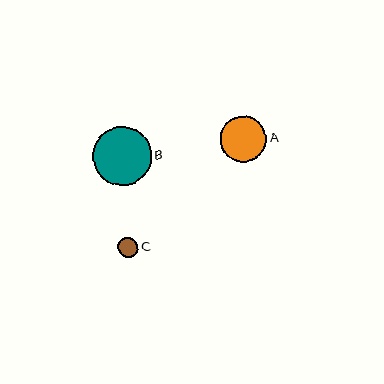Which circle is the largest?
Circle B is the largest with a size of approximately 59 pixels.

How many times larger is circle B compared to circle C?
Circle B is approximately 3.0 times the size of circle C.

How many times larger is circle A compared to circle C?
Circle A is approximately 2.4 times the size of circle C.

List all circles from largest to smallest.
From largest to smallest: B, A, C.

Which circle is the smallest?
Circle C is the smallest with a size of approximately 20 pixels.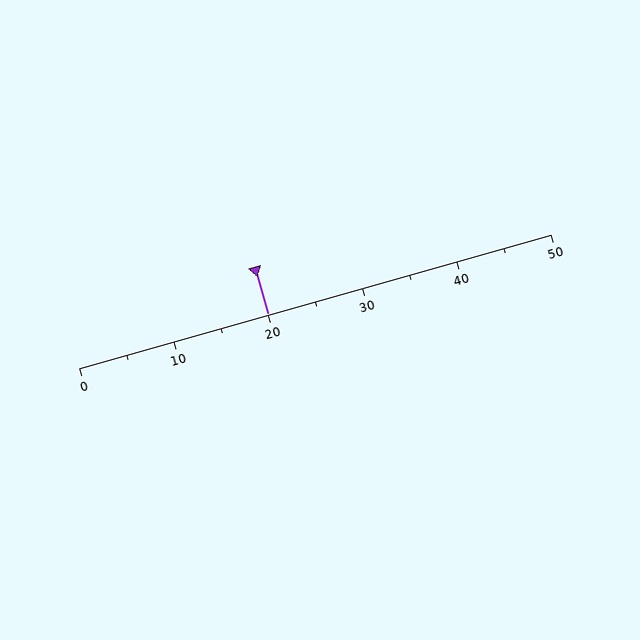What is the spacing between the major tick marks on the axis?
The major ticks are spaced 10 apart.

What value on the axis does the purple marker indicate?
The marker indicates approximately 20.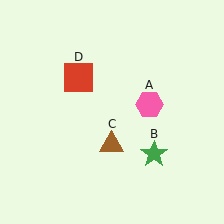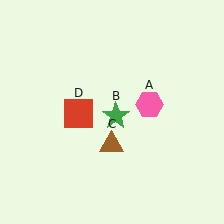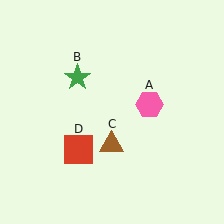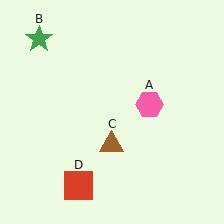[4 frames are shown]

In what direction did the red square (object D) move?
The red square (object D) moved down.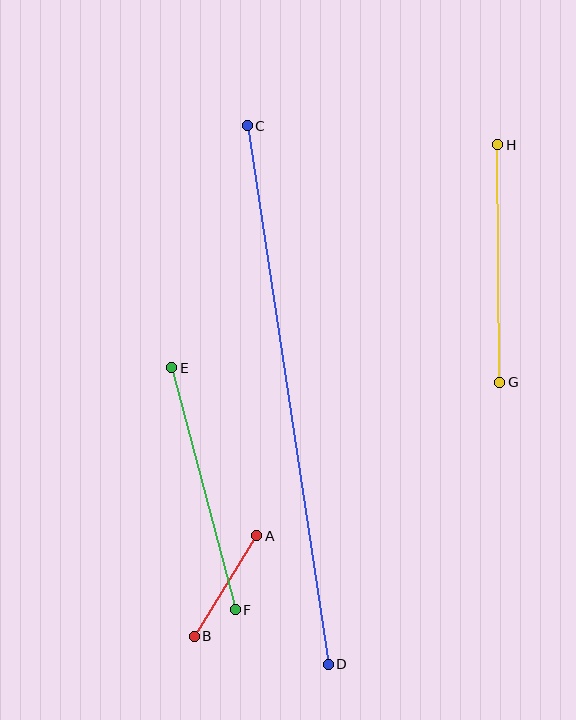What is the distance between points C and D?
The distance is approximately 544 pixels.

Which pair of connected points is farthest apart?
Points C and D are farthest apart.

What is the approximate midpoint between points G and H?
The midpoint is at approximately (499, 264) pixels.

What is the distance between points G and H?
The distance is approximately 237 pixels.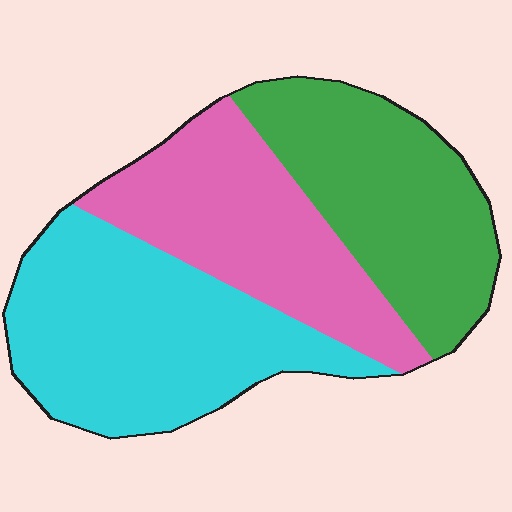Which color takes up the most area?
Cyan, at roughly 40%.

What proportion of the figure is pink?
Pink takes up about one third (1/3) of the figure.